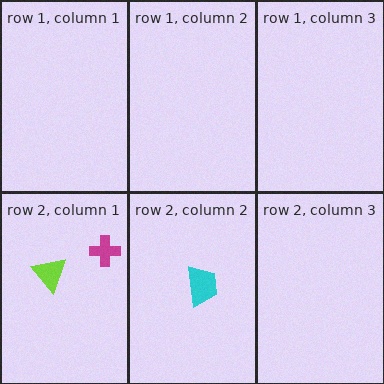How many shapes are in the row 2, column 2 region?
1.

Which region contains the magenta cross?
The row 2, column 1 region.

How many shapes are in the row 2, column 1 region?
2.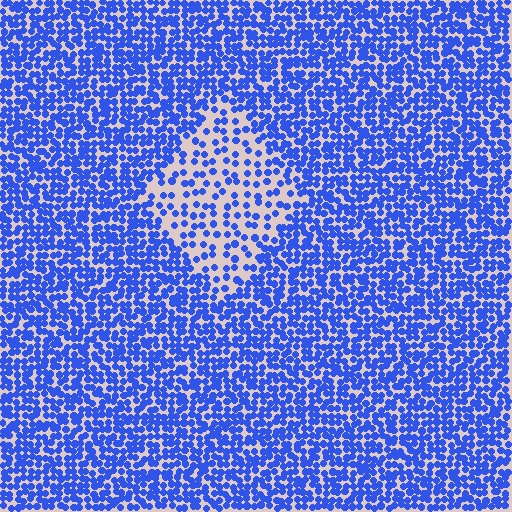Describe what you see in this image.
The image contains small blue elements arranged at two different densities. A diamond-shaped region is visible where the elements are less densely packed than the surrounding area.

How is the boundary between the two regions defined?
The boundary is defined by a change in element density (approximately 2.3x ratio). All elements are the same color, size, and shape.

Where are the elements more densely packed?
The elements are more densely packed outside the diamond boundary.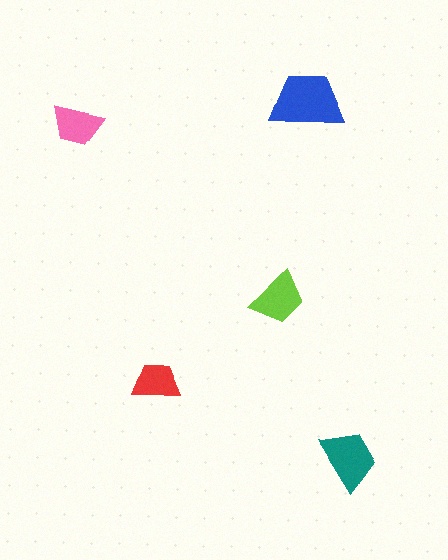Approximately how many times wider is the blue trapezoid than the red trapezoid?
About 1.5 times wider.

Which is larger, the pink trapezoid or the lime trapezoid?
The lime one.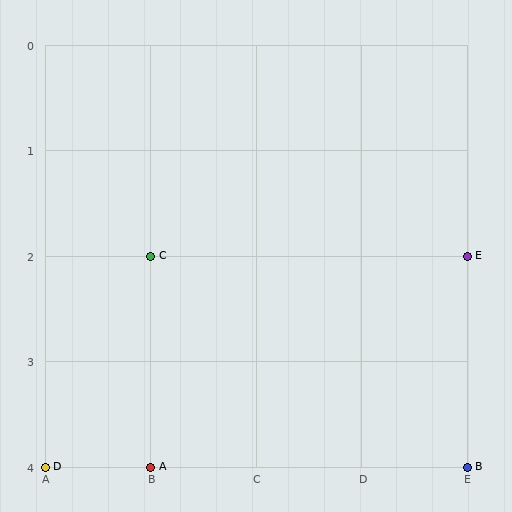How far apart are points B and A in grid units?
Points B and A are 3 columns apart.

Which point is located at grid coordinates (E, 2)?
Point E is at (E, 2).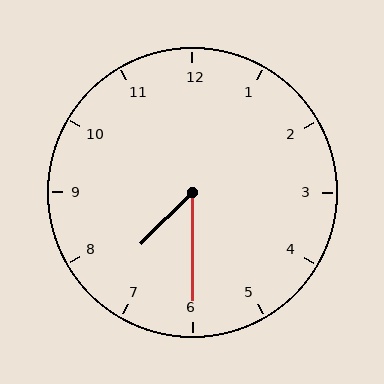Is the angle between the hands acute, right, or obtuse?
It is acute.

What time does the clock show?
7:30.